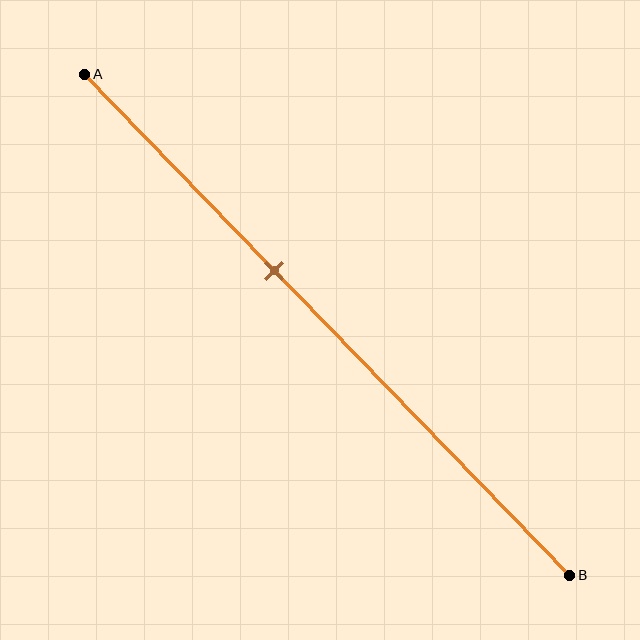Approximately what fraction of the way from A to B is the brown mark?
The brown mark is approximately 40% of the way from A to B.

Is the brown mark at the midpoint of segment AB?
No, the mark is at about 40% from A, not at the 50% midpoint.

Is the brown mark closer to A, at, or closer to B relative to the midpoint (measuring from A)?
The brown mark is closer to point A than the midpoint of segment AB.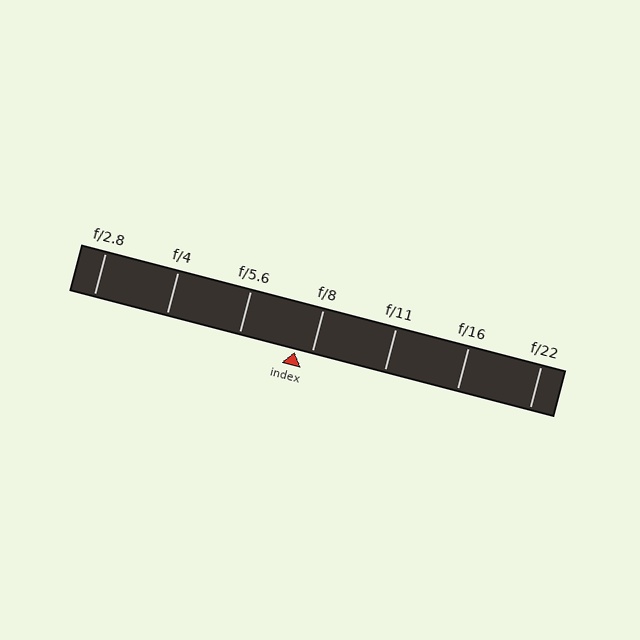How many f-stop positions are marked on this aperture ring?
There are 7 f-stop positions marked.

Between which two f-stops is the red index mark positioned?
The index mark is between f/5.6 and f/8.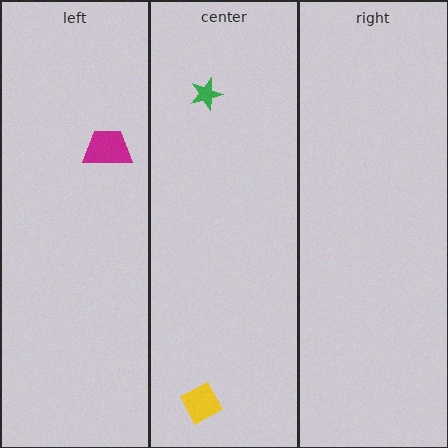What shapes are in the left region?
The magenta trapezoid.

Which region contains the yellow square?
The center region.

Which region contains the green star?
The center region.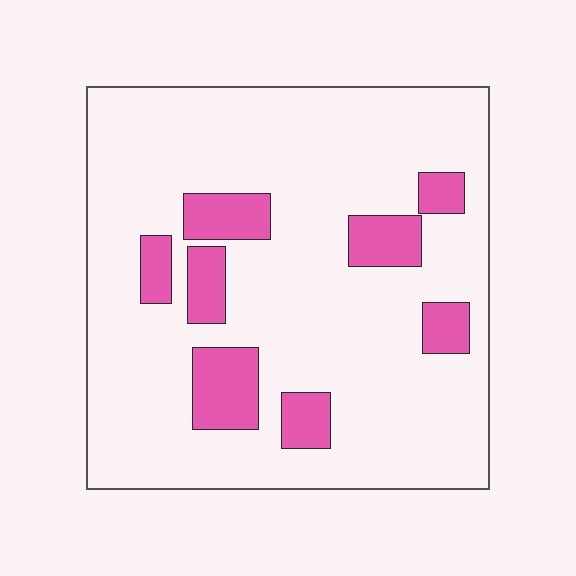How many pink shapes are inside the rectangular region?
8.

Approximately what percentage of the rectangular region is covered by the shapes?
Approximately 15%.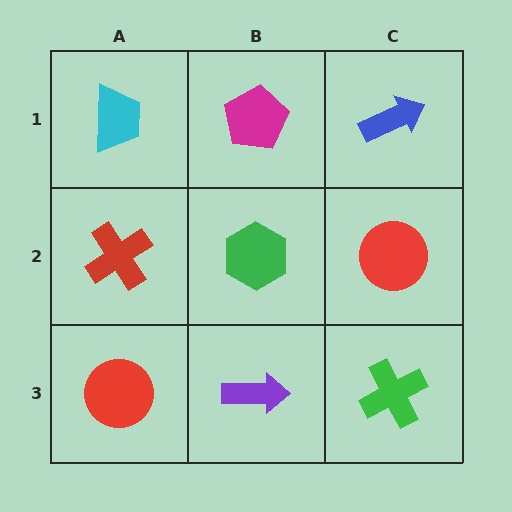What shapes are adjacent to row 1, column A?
A red cross (row 2, column A), a magenta pentagon (row 1, column B).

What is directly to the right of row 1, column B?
A blue arrow.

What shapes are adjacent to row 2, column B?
A magenta pentagon (row 1, column B), a purple arrow (row 3, column B), a red cross (row 2, column A), a red circle (row 2, column C).